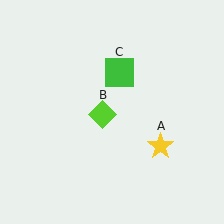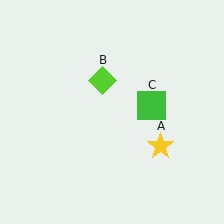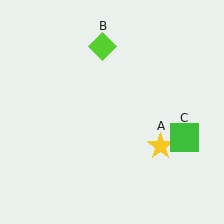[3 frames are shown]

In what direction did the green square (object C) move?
The green square (object C) moved down and to the right.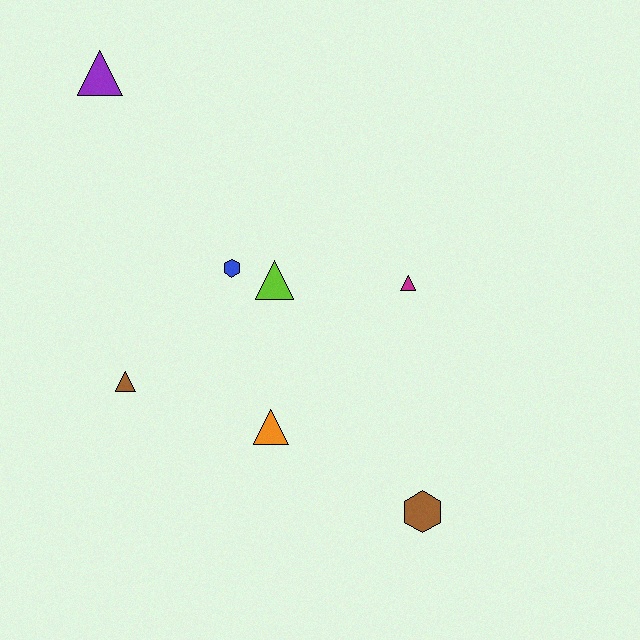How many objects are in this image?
There are 7 objects.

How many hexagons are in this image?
There are 2 hexagons.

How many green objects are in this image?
There are no green objects.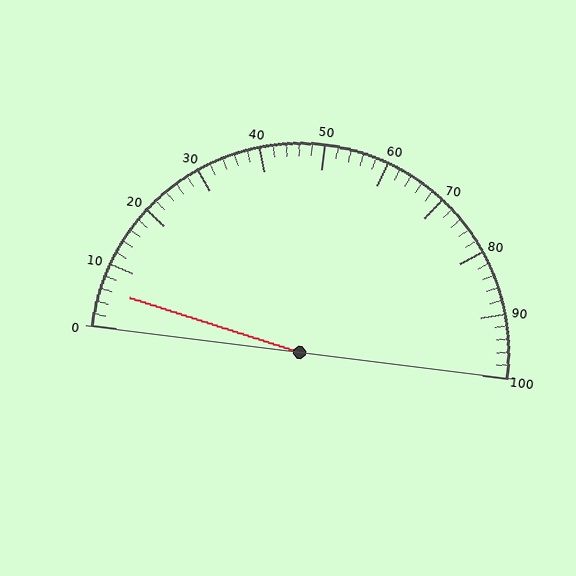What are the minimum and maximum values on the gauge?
The gauge ranges from 0 to 100.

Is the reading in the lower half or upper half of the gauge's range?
The reading is in the lower half of the range (0 to 100).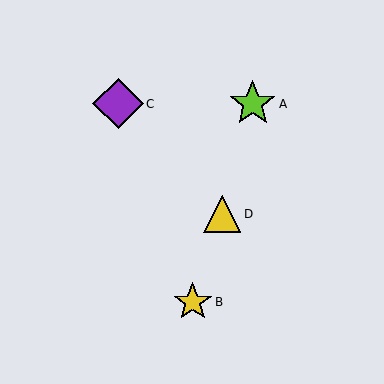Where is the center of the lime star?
The center of the lime star is at (253, 104).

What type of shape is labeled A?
Shape A is a lime star.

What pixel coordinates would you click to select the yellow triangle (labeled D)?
Click at (222, 214) to select the yellow triangle D.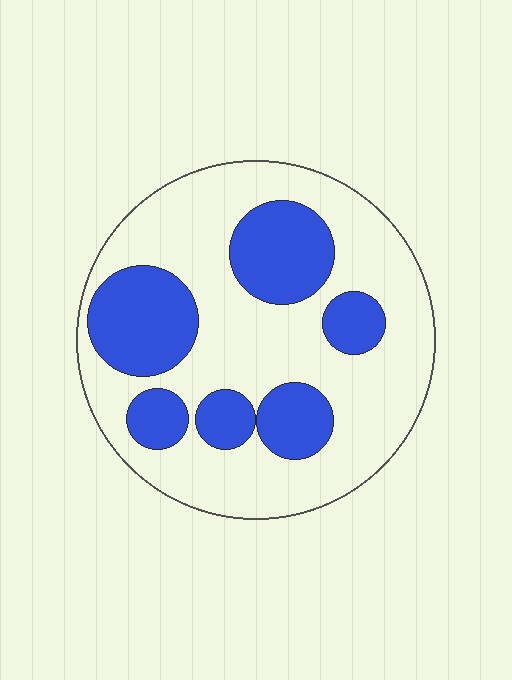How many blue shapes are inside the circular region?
6.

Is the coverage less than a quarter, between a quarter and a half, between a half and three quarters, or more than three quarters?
Between a quarter and a half.